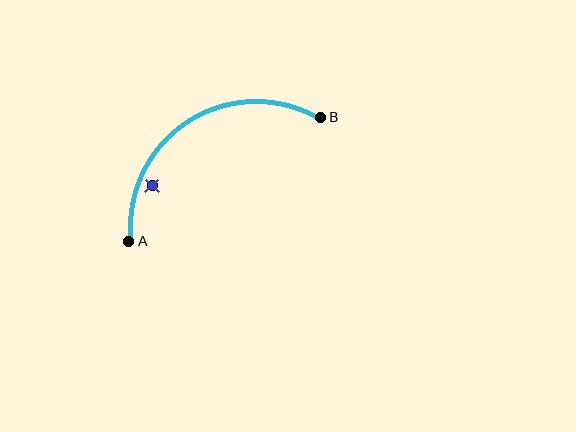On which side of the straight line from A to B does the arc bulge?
The arc bulges above the straight line connecting A and B.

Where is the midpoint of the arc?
The arc midpoint is the point on the curve farthest from the straight line joining A and B. It sits above that line.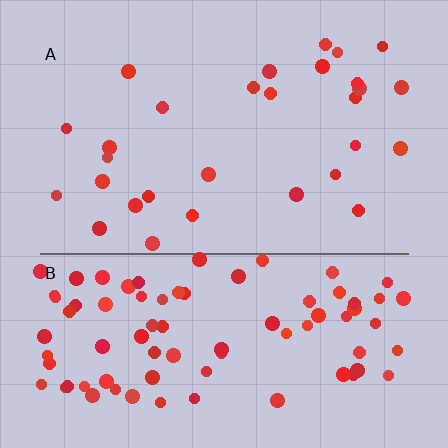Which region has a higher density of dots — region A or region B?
B (the bottom).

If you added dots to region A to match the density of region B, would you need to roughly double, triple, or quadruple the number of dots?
Approximately triple.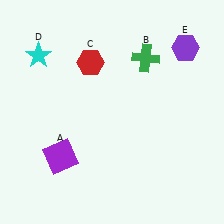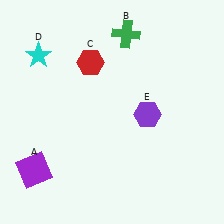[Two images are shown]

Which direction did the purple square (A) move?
The purple square (A) moved left.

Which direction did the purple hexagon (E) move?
The purple hexagon (E) moved down.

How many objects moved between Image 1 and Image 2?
3 objects moved between the two images.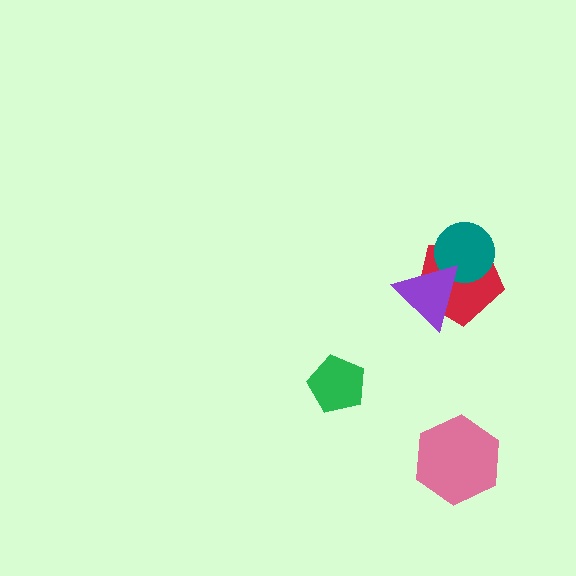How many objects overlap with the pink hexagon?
0 objects overlap with the pink hexagon.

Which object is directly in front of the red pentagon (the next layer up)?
The teal circle is directly in front of the red pentagon.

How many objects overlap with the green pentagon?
0 objects overlap with the green pentagon.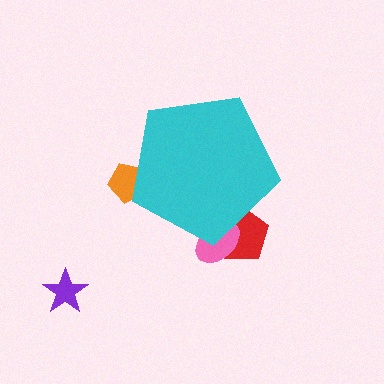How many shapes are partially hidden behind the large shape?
3 shapes are partially hidden.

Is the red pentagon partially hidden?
Yes, the red pentagon is partially hidden behind the cyan pentagon.